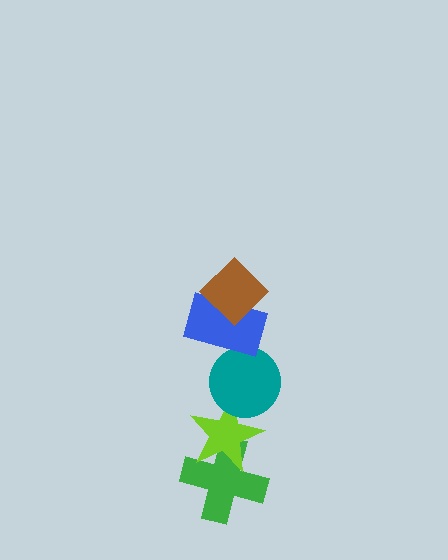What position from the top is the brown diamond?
The brown diamond is 1st from the top.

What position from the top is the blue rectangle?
The blue rectangle is 2nd from the top.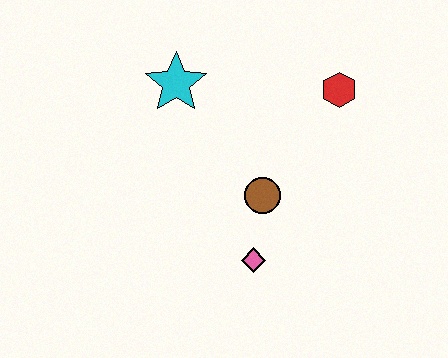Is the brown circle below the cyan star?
Yes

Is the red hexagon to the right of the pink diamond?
Yes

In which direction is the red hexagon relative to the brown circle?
The red hexagon is above the brown circle.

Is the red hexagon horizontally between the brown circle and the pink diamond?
No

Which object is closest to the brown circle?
The pink diamond is closest to the brown circle.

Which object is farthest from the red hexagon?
The pink diamond is farthest from the red hexagon.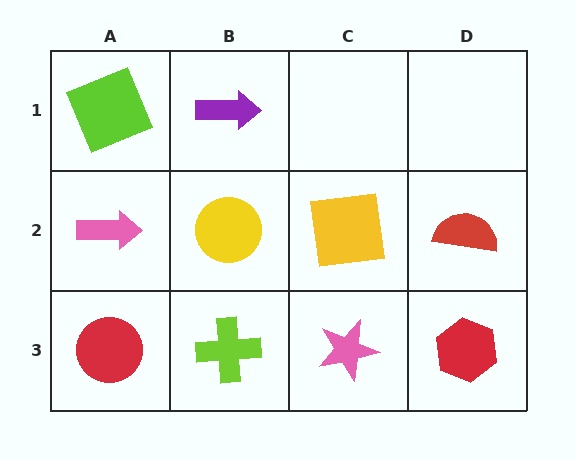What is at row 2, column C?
A yellow square.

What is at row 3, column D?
A red hexagon.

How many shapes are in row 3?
4 shapes.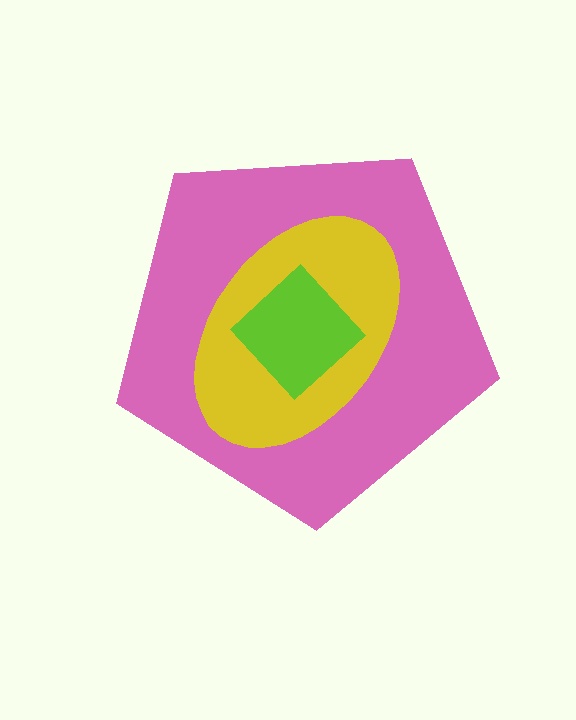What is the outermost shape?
The pink pentagon.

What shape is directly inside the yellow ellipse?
The lime diamond.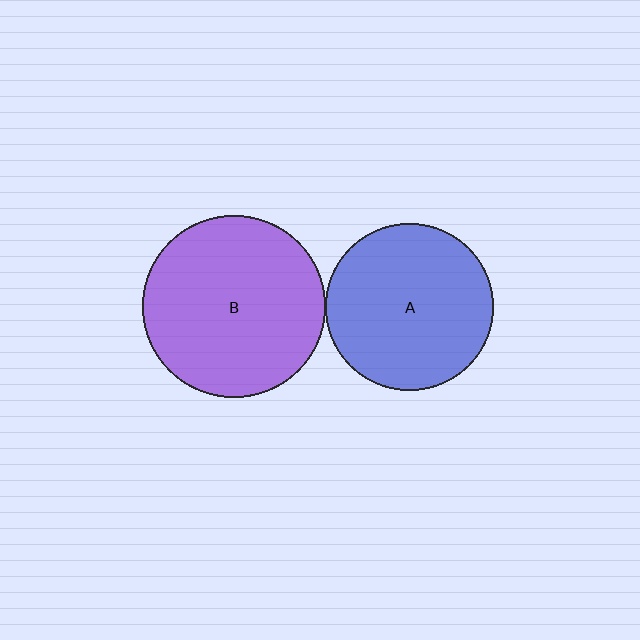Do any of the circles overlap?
No, none of the circles overlap.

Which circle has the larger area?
Circle B (purple).